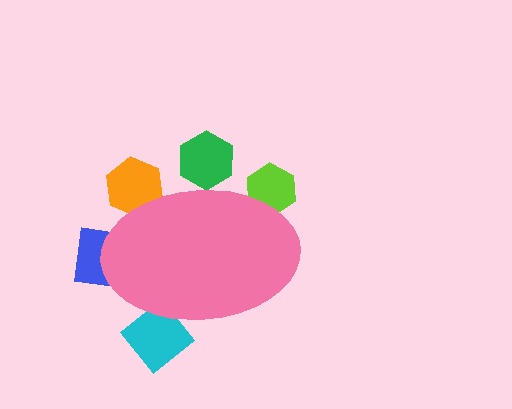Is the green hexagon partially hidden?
Yes, the green hexagon is partially hidden behind the pink ellipse.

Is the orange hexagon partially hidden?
Yes, the orange hexagon is partially hidden behind the pink ellipse.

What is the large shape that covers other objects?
A pink ellipse.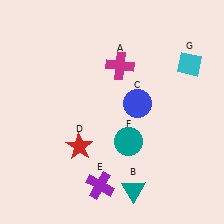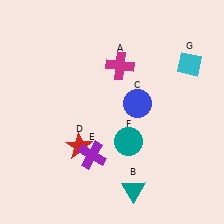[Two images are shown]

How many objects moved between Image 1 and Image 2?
1 object moved between the two images.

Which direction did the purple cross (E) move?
The purple cross (E) moved up.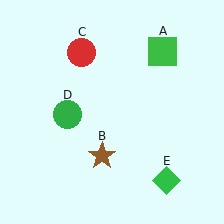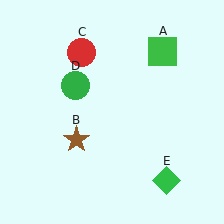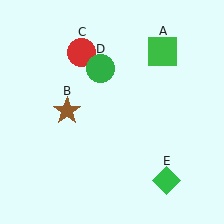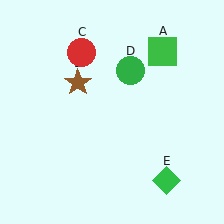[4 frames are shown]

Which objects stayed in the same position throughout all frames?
Green square (object A) and red circle (object C) and green diamond (object E) remained stationary.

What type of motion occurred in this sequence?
The brown star (object B), green circle (object D) rotated clockwise around the center of the scene.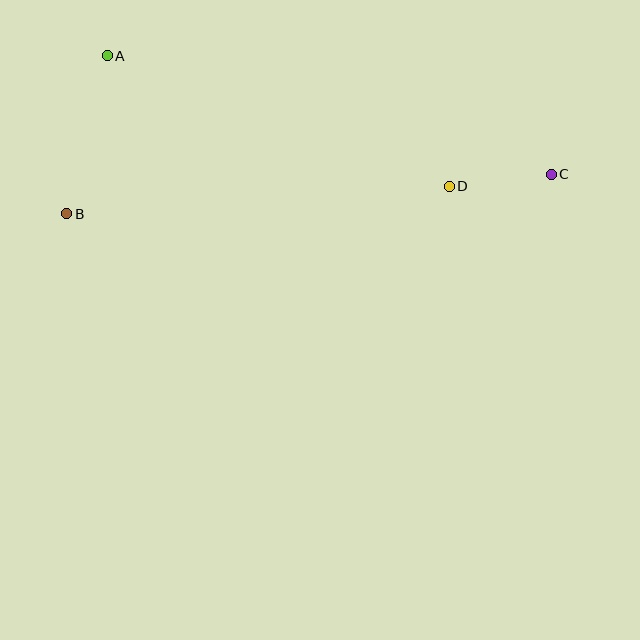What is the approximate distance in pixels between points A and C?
The distance between A and C is approximately 460 pixels.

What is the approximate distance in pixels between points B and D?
The distance between B and D is approximately 383 pixels.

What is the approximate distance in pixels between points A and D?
The distance between A and D is approximately 366 pixels.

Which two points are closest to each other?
Points C and D are closest to each other.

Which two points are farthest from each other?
Points B and C are farthest from each other.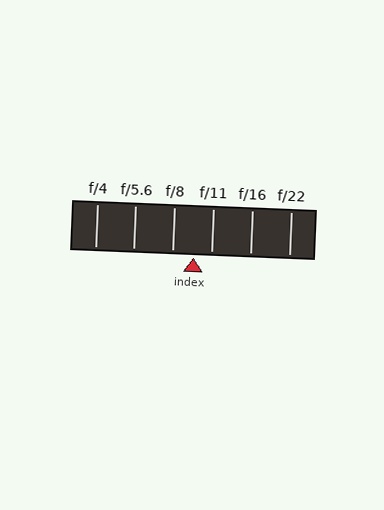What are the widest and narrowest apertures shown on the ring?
The widest aperture shown is f/4 and the narrowest is f/22.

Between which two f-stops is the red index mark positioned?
The index mark is between f/8 and f/11.